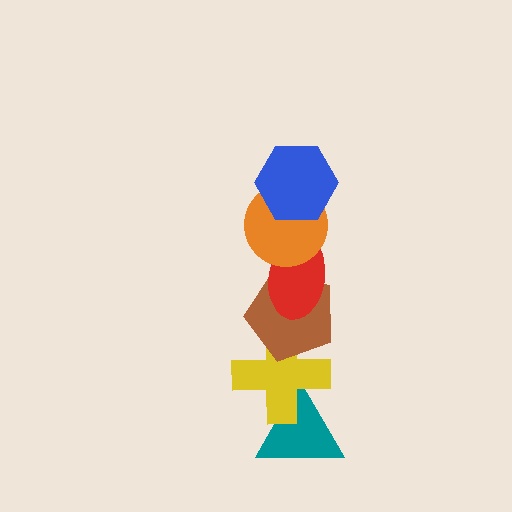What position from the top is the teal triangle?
The teal triangle is 6th from the top.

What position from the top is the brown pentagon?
The brown pentagon is 4th from the top.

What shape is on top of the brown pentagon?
The red ellipse is on top of the brown pentagon.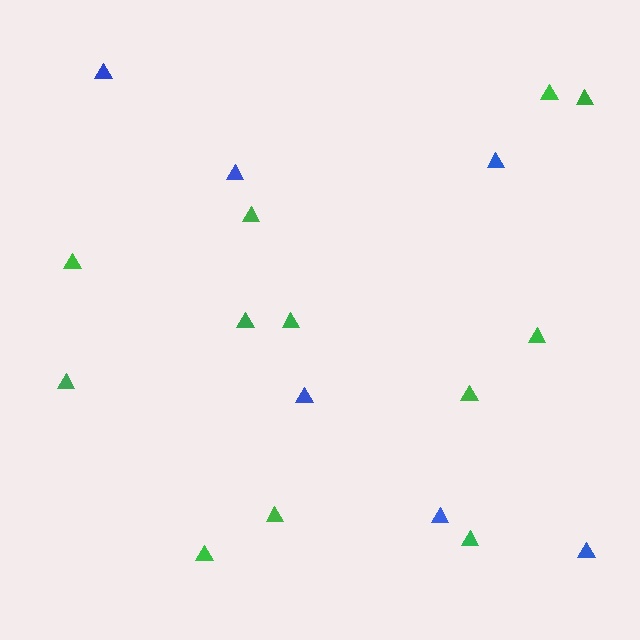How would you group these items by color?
There are 2 groups: one group of green triangles (12) and one group of blue triangles (6).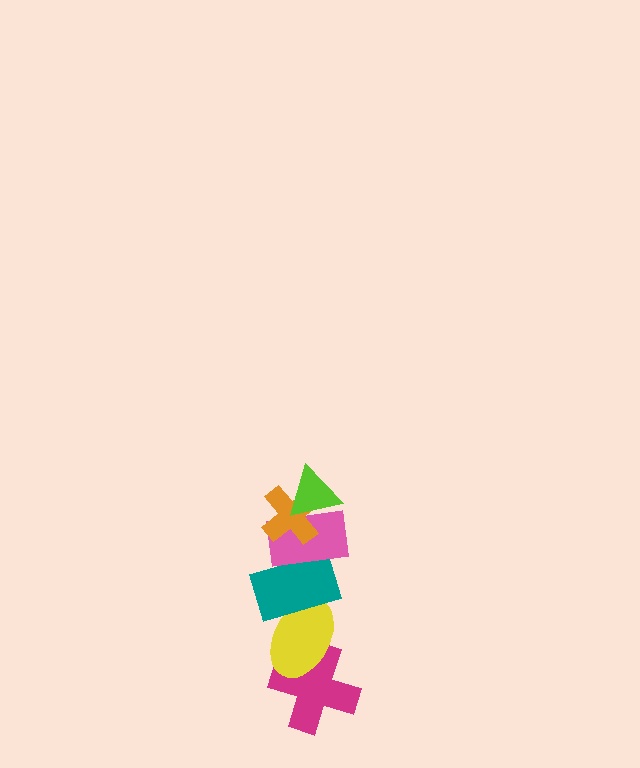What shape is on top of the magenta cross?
The yellow ellipse is on top of the magenta cross.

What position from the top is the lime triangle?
The lime triangle is 1st from the top.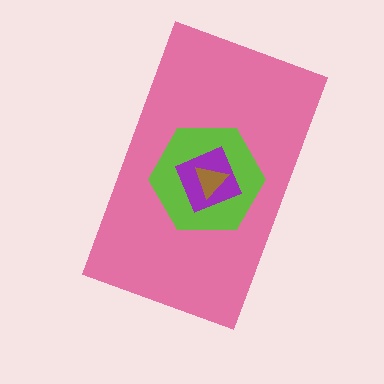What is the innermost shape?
The brown triangle.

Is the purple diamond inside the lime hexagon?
Yes.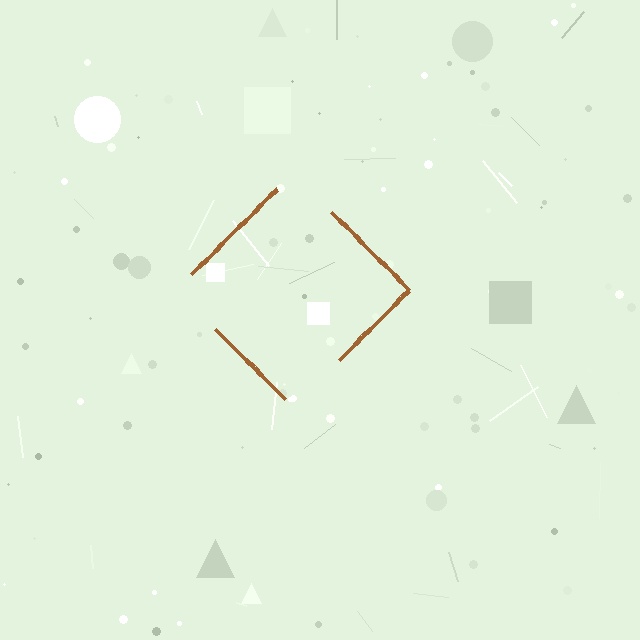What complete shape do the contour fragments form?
The contour fragments form a diamond.